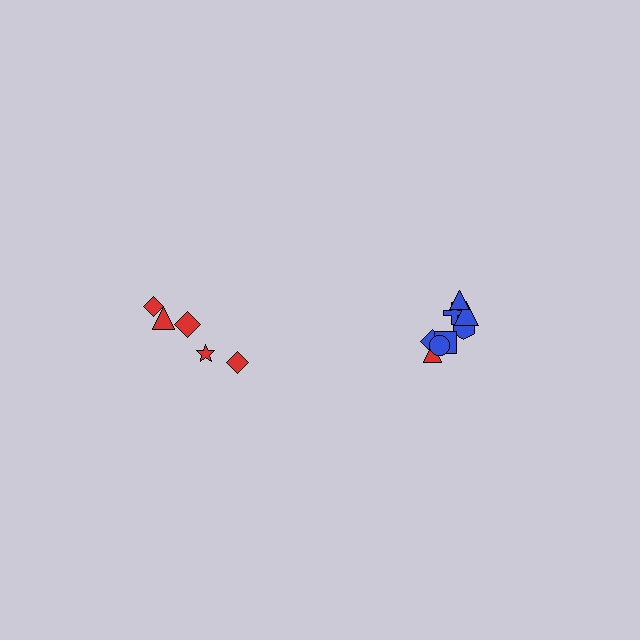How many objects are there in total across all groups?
There are 13 objects.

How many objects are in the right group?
There are 8 objects.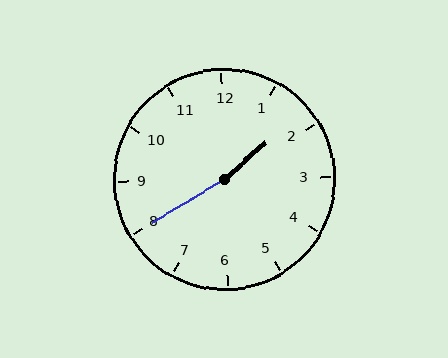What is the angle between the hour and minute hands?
Approximately 170 degrees.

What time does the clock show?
1:40.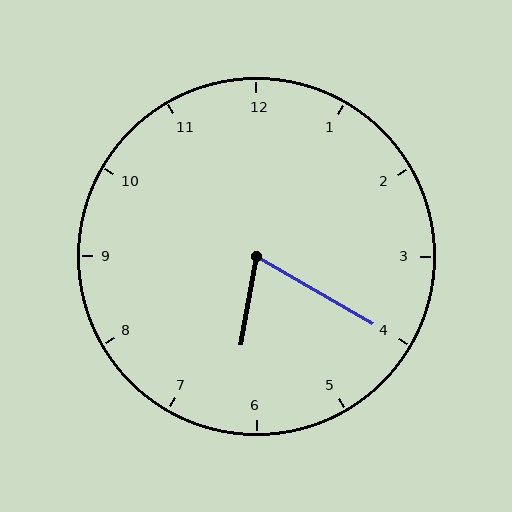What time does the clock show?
6:20.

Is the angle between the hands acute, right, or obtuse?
It is acute.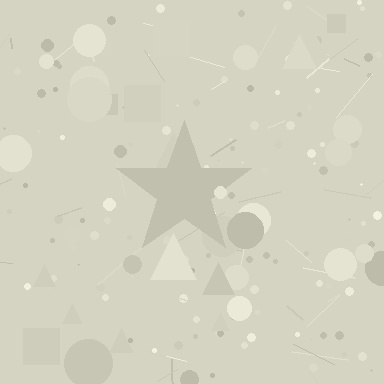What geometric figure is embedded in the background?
A star is embedded in the background.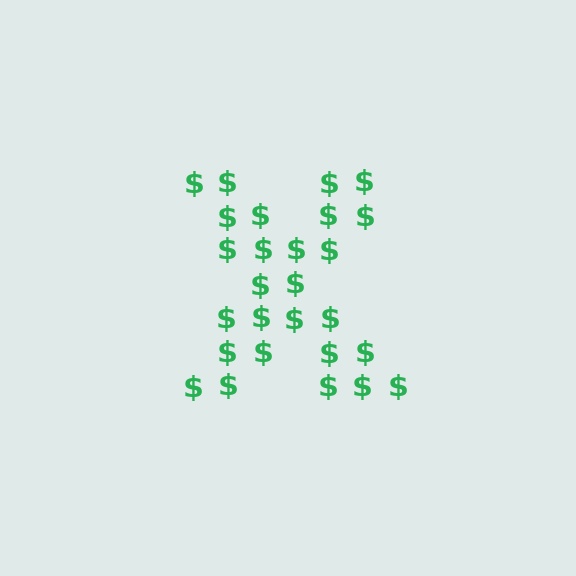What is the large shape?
The large shape is the letter X.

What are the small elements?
The small elements are dollar signs.